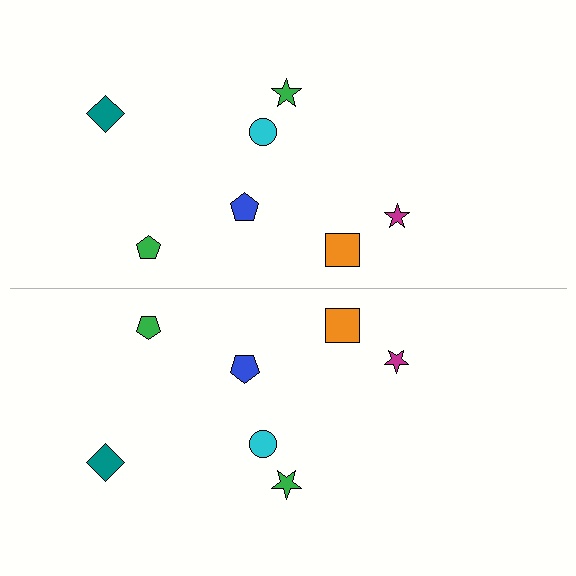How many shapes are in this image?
There are 14 shapes in this image.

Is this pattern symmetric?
Yes, this pattern has bilateral (reflection) symmetry.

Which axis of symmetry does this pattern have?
The pattern has a horizontal axis of symmetry running through the center of the image.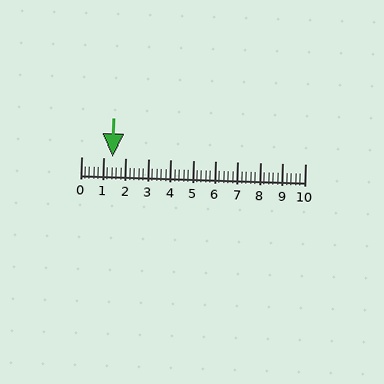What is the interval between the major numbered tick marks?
The major tick marks are spaced 1 units apart.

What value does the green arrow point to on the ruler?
The green arrow points to approximately 1.4.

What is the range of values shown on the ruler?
The ruler shows values from 0 to 10.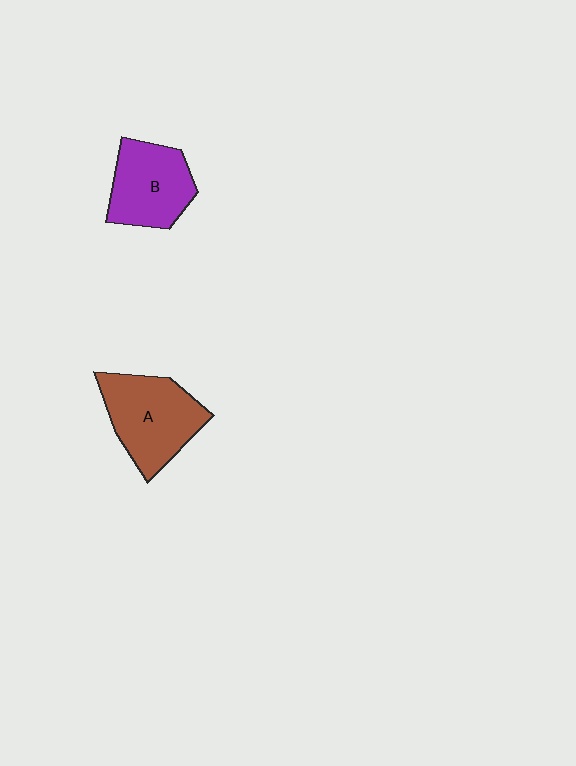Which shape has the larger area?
Shape A (brown).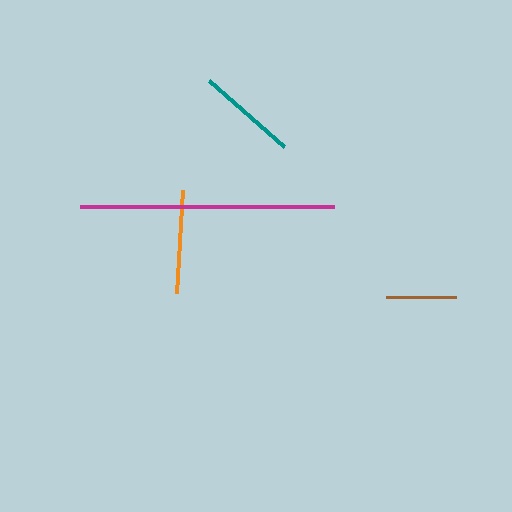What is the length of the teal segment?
The teal segment is approximately 99 pixels long.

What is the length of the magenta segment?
The magenta segment is approximately 254 pixels long.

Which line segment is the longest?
The magenta line is the longest at approximately 254 pixels.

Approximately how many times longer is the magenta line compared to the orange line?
The magenta line is approximately 2.5 times the length of the orange line.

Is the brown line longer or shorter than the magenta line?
The magenta line is longer than the brown line.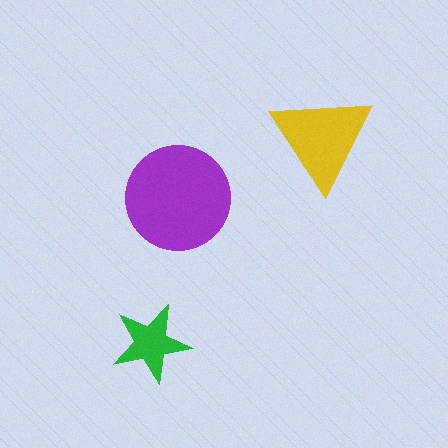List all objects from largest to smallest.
The purple circle, the yellow triangle, the green star.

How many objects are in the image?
There are 3 objects in the image.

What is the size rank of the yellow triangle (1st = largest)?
2nd.